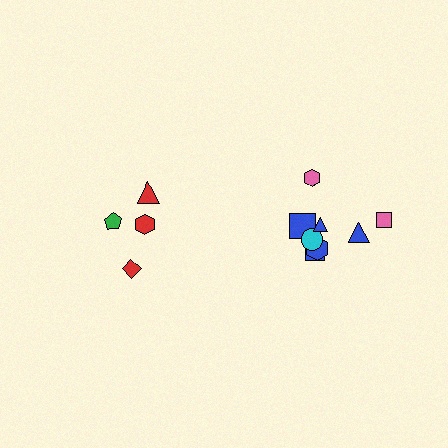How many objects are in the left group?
There are 4 objects.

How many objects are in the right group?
There are 8 objects.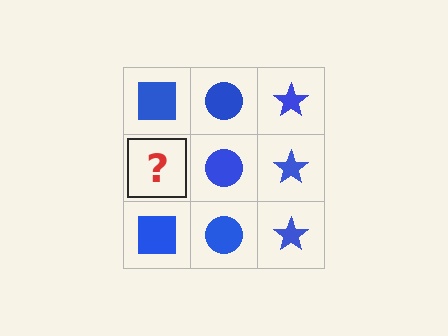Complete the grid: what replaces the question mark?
The question mark should be replaced with a blue square.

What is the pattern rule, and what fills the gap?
The rule is that each column has a consistent shape. The gap should be filled with a blue square.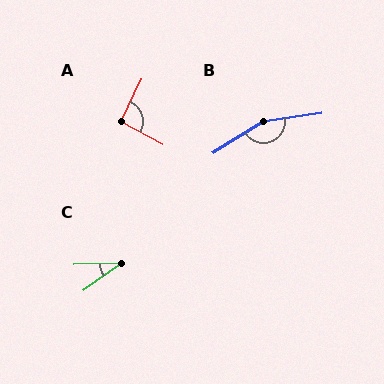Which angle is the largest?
B, at approximately 156 degrees.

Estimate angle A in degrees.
Approximately 93 degrees.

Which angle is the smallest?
C, at approximately 34 degrees.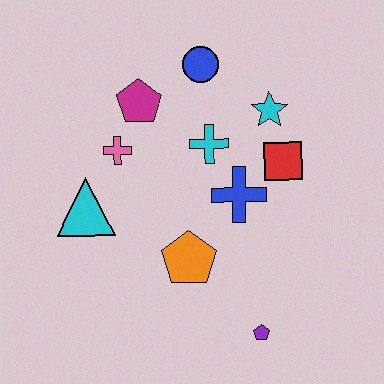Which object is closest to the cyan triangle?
The pink cross is closest to the cyan triangle.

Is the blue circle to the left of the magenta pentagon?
No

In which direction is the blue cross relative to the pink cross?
The blue cross is to the right of the pink cross.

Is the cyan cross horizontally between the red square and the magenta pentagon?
Yes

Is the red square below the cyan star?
Yes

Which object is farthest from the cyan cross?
The purple pentagon is farthest from the cyan cross.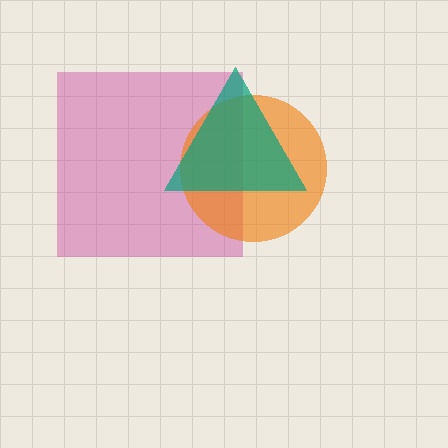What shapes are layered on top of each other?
The layered shapes are: a magenta square, an orange circle, a teal triangle.